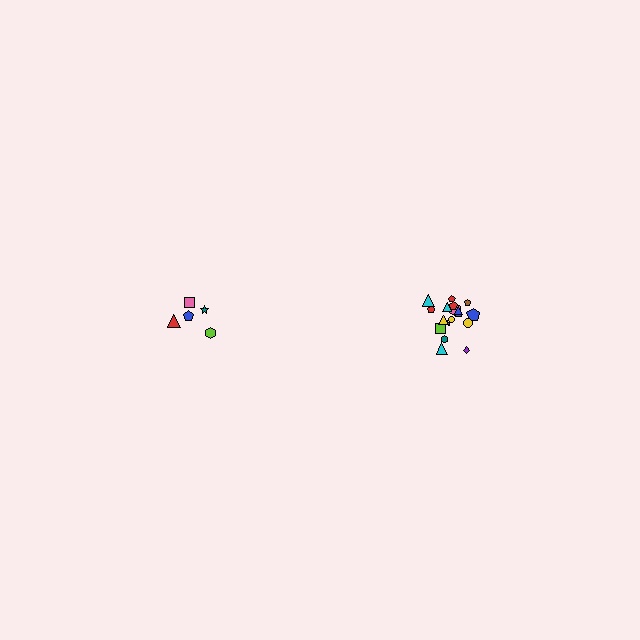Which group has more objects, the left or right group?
The right group.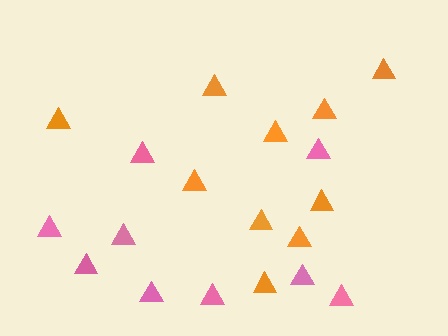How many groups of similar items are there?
There are 2 groups: one group of orange triangles (10) and one group of pink triangles (9).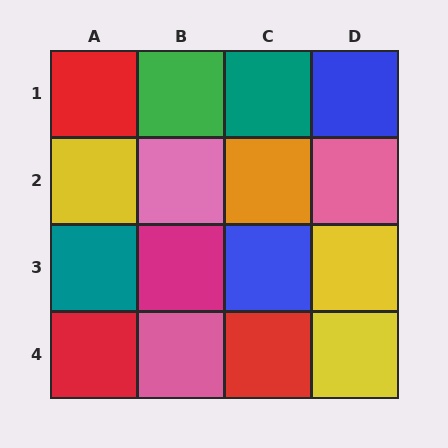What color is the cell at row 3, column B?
Magenta.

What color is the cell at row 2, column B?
Pink.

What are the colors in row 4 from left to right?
Red, pink, red, yellow.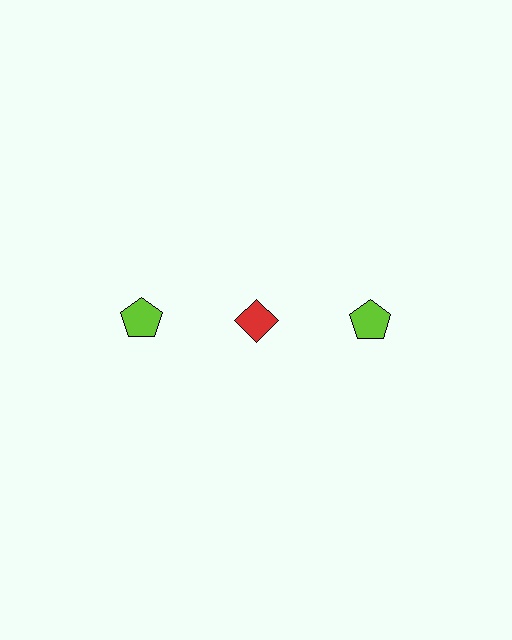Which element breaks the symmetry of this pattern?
The red diamond in the top row, second from left column breaks the symmetry. All other shapes are lime pentagons.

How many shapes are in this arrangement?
There are 3 shapes arranged in a grid pattern.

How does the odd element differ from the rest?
It differs in both color (red instead of lime) and shape (diamond instead of pentagon).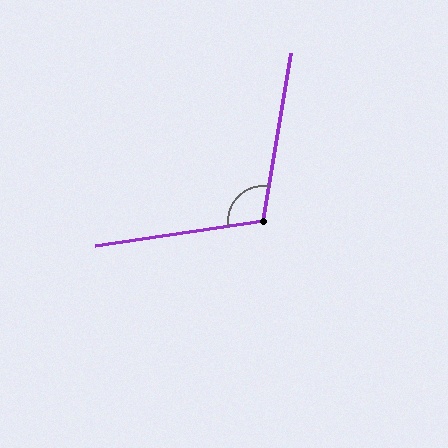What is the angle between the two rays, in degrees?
Approximately 108 degrees.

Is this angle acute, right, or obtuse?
It is obtuse.